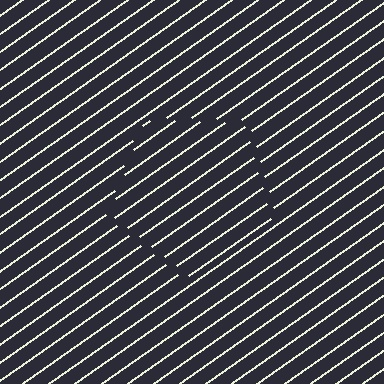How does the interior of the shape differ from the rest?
The interior of the shape contains the same grating, shifted by half a period — the contour is defined by the phase discontinuity where line-ends from the inner and outer gratings abut.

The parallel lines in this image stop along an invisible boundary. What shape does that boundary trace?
An illusory pentagon. The interior of the shape contains the same grating, shifted by half a period — the contour is defined by the phase discontinuity where line-ends from the inner and outer gratings abut.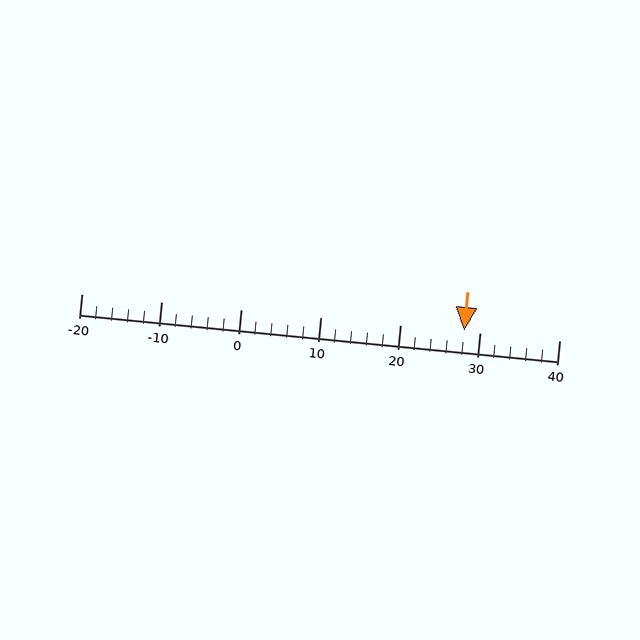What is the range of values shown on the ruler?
The ruler shows values from -20 to 40.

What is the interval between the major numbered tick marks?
The major tick marks are spaced 10 units apart.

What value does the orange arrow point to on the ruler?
The orange arrow points to approximately 28.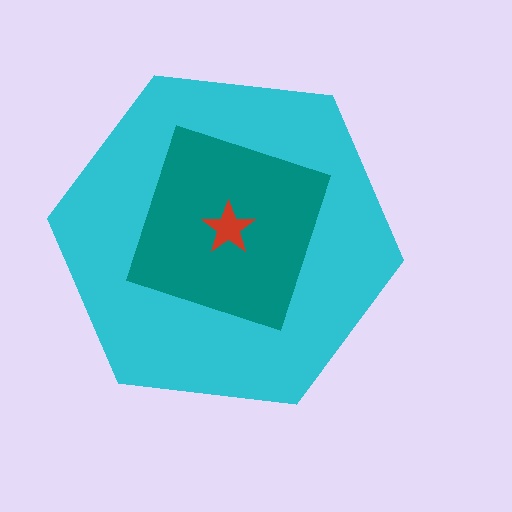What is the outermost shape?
The cyan hexagon.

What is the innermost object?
The red star.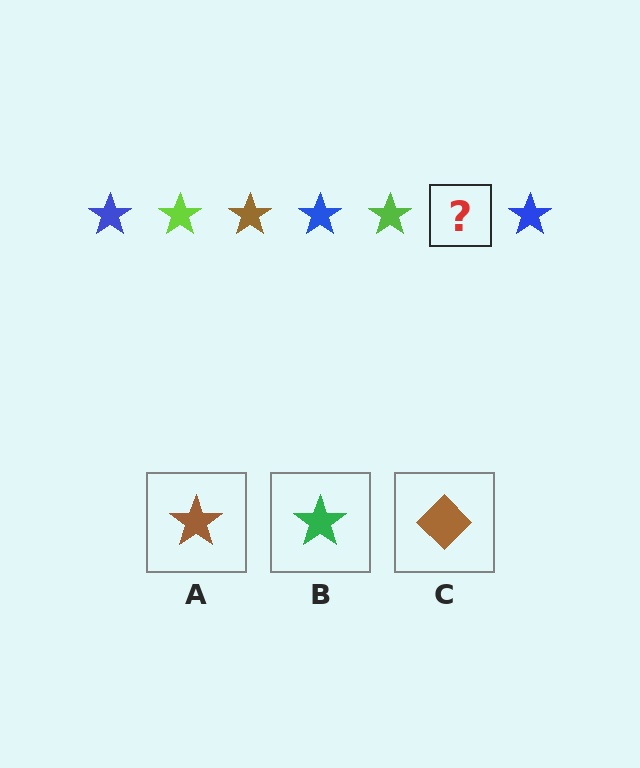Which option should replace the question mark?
Option A.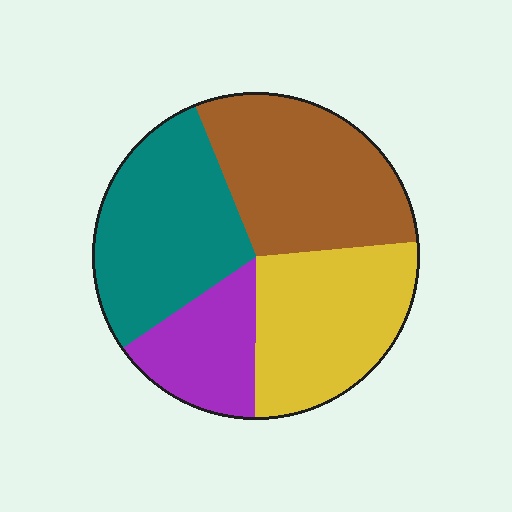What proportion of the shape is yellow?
Yellow covers about 25% of the shape.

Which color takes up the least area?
Purple, at roughly 15%.